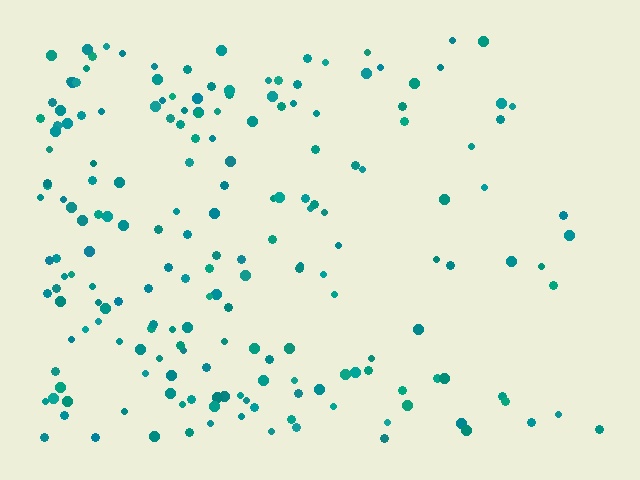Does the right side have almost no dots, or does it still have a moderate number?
Still a moderate number, just noticeably fewer than the left.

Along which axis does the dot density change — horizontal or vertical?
Horizontal.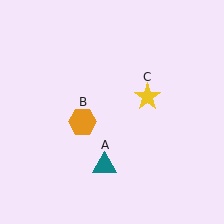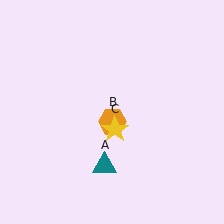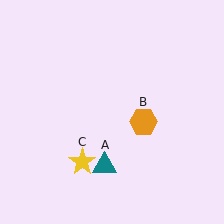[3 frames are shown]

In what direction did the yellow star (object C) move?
The yellow star (object C) moved down and to the left.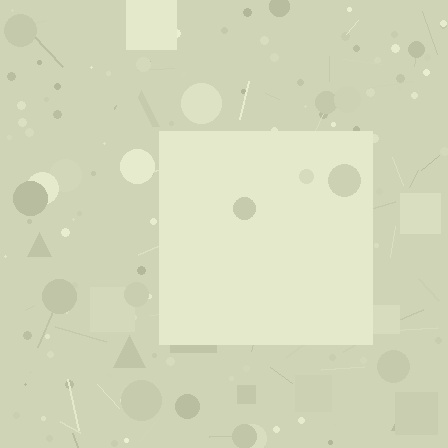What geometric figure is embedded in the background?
A square is embedded in the background.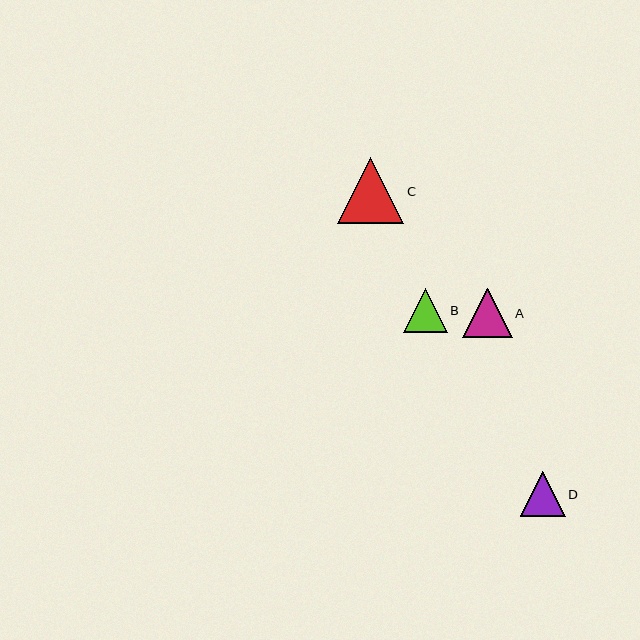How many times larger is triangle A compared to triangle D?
Triangle A is approximately 1.1 times the size of triangle D.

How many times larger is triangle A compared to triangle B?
Triangle A is approximately 1.1 times the size of triangle B.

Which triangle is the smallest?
Triangle B is the smallest with a size of approximately 44 pixels.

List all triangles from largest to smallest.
From largest to smallest: C, A, D, B.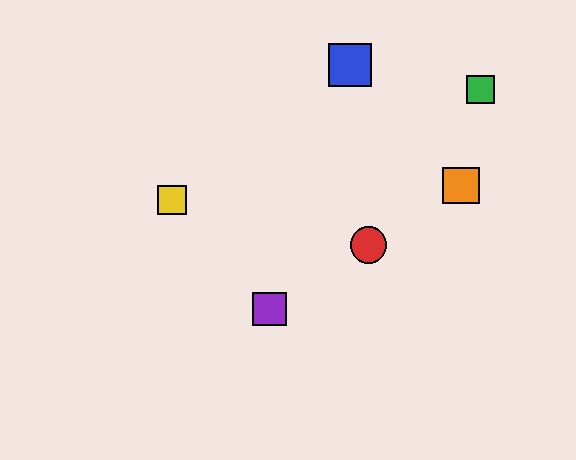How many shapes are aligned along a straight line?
3 shapes (the red circle, the purple square, the orange square) are aligned along a straight line.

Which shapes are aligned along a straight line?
The red circle, the purple square, the orange square are aligned along a straight line.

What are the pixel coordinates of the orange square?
The orange square is at (461, 185).